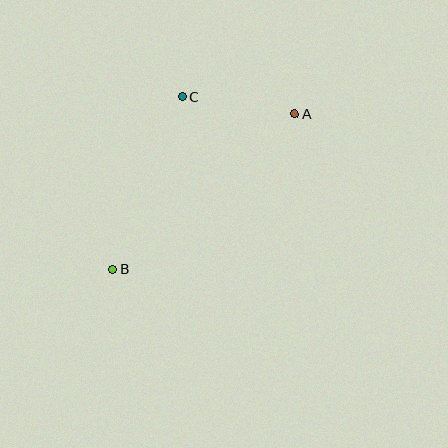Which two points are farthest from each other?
Points A and B are farthest from each other.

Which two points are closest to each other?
Points A and C are closest to each other.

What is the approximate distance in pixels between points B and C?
The distance between B and C is approximately 186 pixels.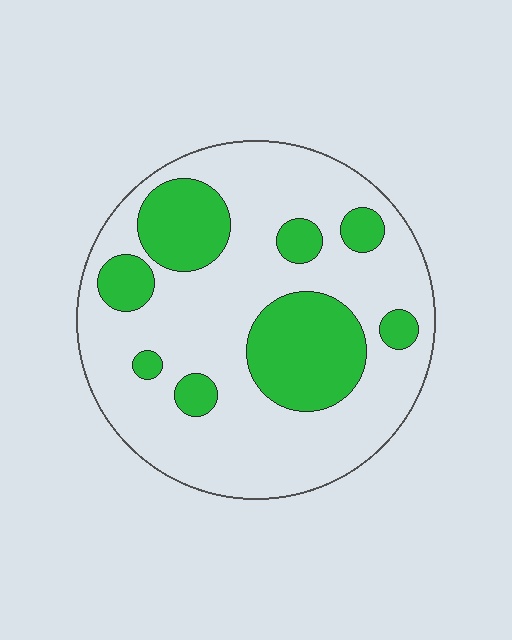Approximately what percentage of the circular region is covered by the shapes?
Approximately 25%.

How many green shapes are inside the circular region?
8.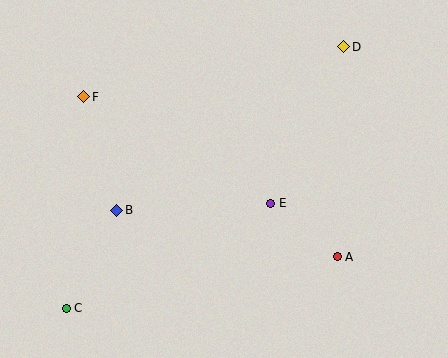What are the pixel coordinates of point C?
Point C is at (66, 308).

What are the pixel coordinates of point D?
Point D is at (344, 47).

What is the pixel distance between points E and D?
The distance between E and D is 173 pixels.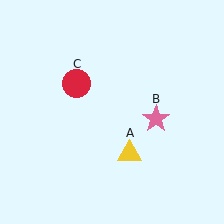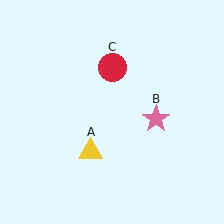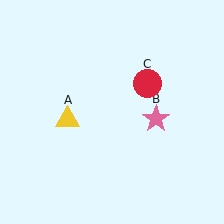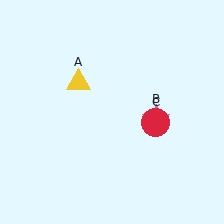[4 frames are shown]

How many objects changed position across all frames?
2 objects changed position: yellow triangle (object A), red circle (object C).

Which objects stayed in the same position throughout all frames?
Pink star (object B) remained stationary.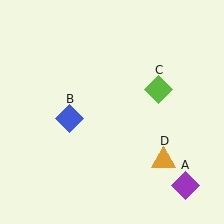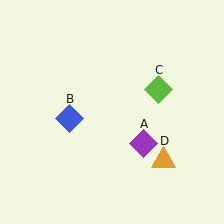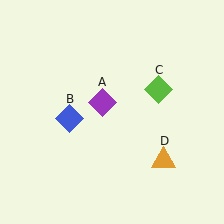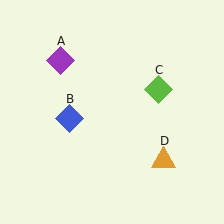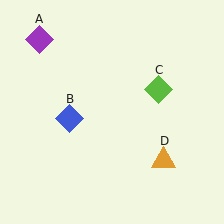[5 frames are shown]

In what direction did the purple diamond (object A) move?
The purple diamond (object A) moved up and to the left.